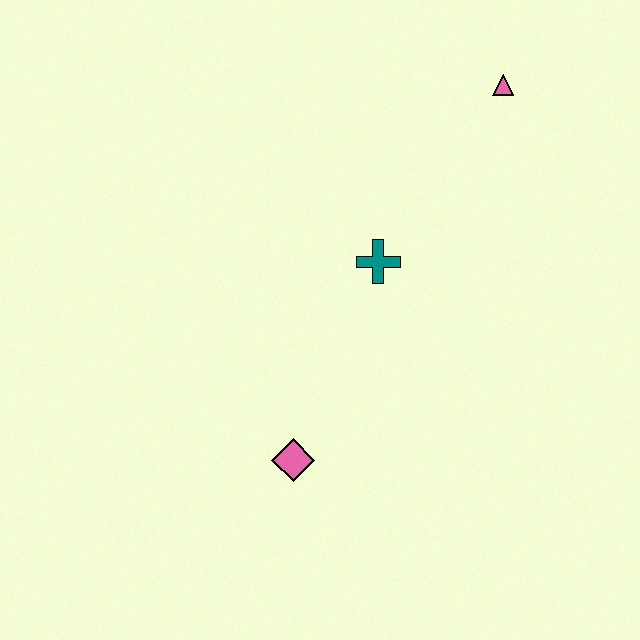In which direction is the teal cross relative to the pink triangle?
The teal cross is below the pink triangle.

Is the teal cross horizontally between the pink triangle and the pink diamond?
Yes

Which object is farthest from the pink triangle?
The pink diamond is farthest from the pink triangle.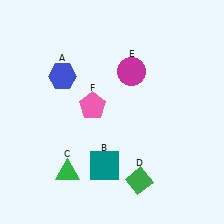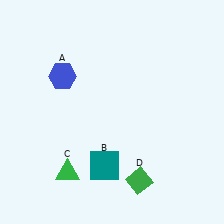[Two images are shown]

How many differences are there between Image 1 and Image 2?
There are 2 differences between the two images.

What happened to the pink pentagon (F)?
The pink pentagon (F) was removed in Image 2. It was in the top-left area of Image 1.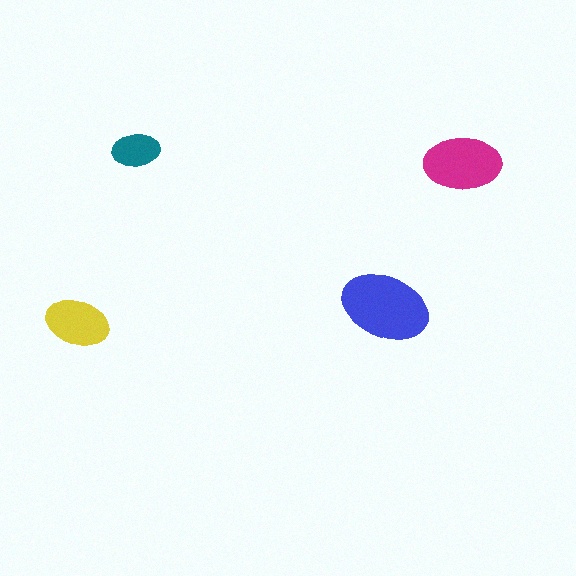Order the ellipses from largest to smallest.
the blue one, the magenta one, the yellow one, the teal one.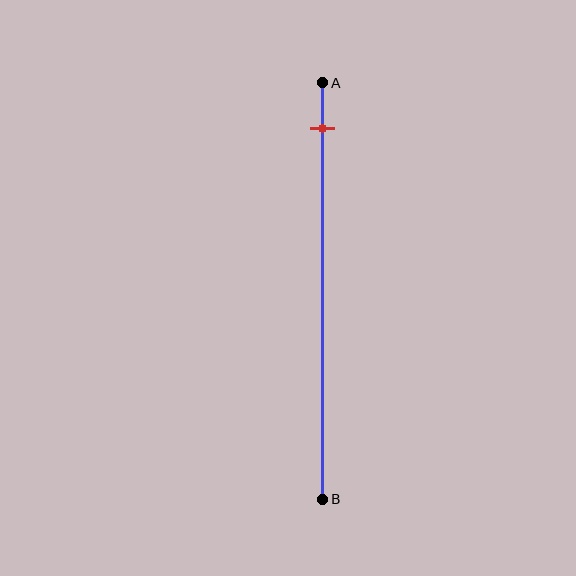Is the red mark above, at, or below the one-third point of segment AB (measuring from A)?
The red mark is above the one-third point of segment AB.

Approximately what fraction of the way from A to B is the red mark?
The red mark is approximately 10% of the way from A to B.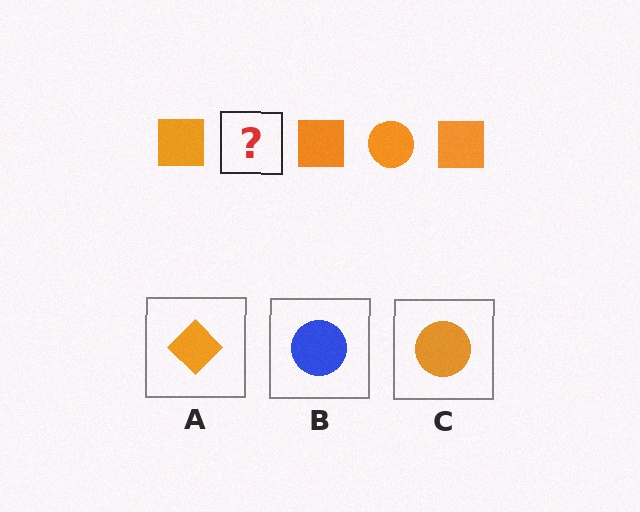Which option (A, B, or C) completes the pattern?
C.